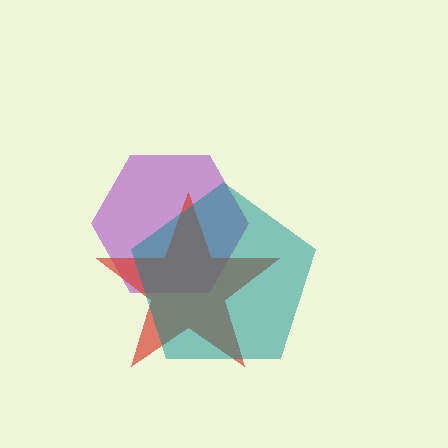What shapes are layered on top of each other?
The layered shapes are: a purple hexagon, a red star, a teal pentagon.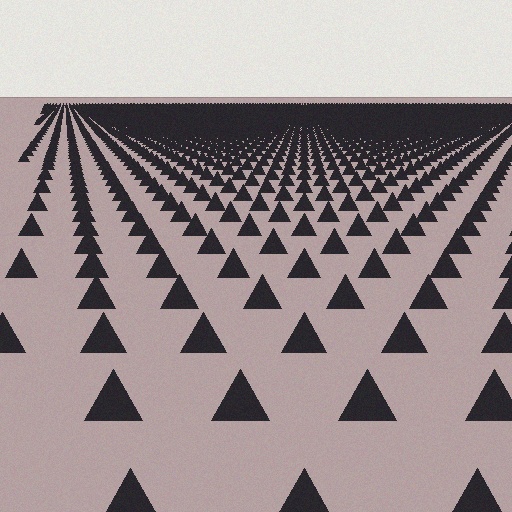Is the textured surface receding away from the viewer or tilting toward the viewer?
The surface is receding away from the viewer. Texture elements get smaller and denser toward the top.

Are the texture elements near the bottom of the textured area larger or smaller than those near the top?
Larger. Near the bottom, elements are closer to the viewer and appear at a bigger on-screen size.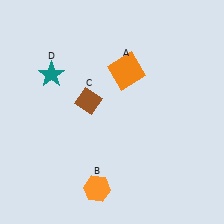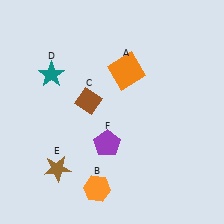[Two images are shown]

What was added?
A brown star (E), a purple pentagon (F) were added in Image 2.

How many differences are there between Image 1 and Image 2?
There are 2 differences between the two images.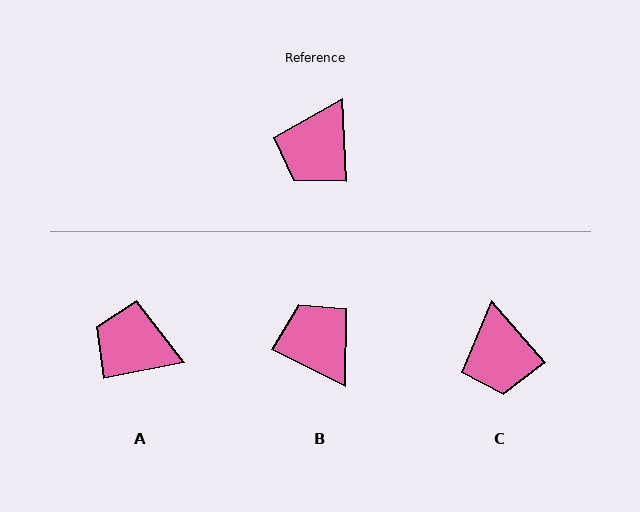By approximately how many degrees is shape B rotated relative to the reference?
Approximately 120 degrees clockwise.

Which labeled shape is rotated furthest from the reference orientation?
B, about 120 degrees away.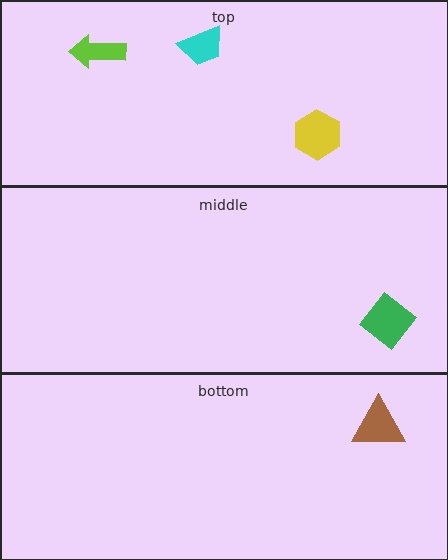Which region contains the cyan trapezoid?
The top region.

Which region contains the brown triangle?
The bottom region.